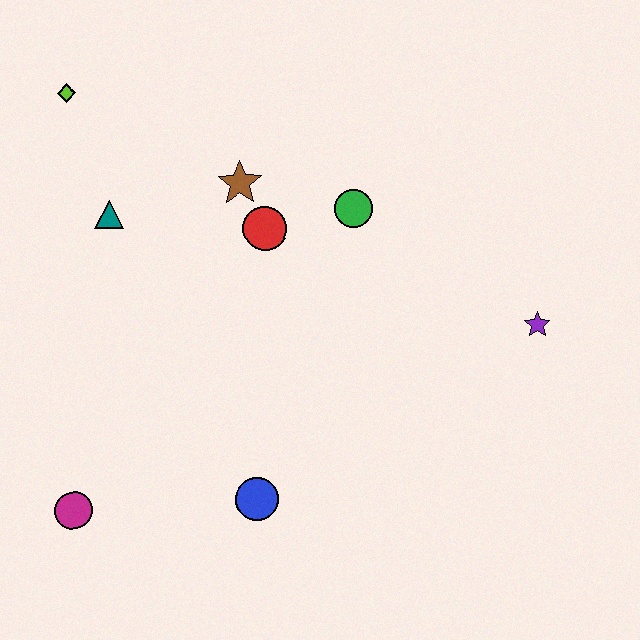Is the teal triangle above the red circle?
Yes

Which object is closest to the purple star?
The green circle is closest to the purple star.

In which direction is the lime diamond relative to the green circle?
The lime diamond is to the left of the green circle.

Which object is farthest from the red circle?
The magenta circle is farthest from the red circle.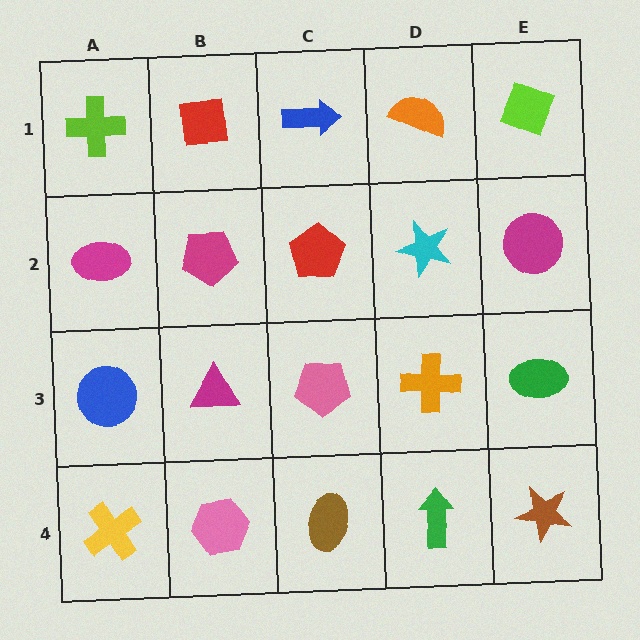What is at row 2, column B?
A magenta pentagon.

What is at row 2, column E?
A magenta circle.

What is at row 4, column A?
A yellow cross.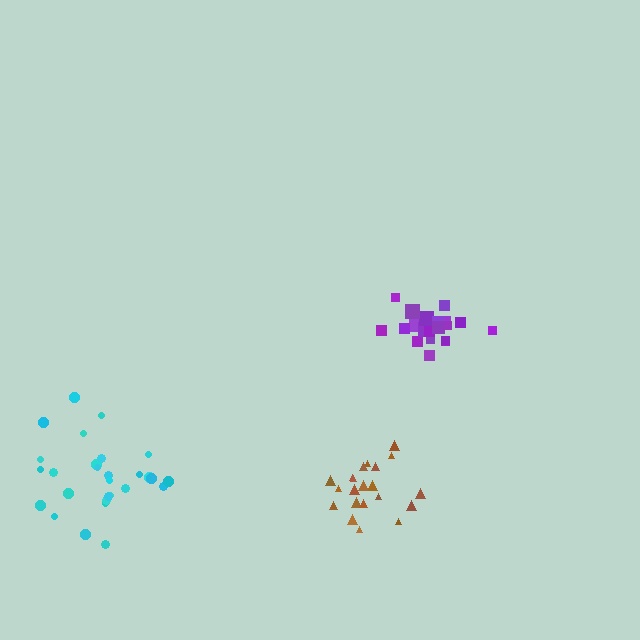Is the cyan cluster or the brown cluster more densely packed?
Brown.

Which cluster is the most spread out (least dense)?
Cyan.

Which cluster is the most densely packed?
Purple.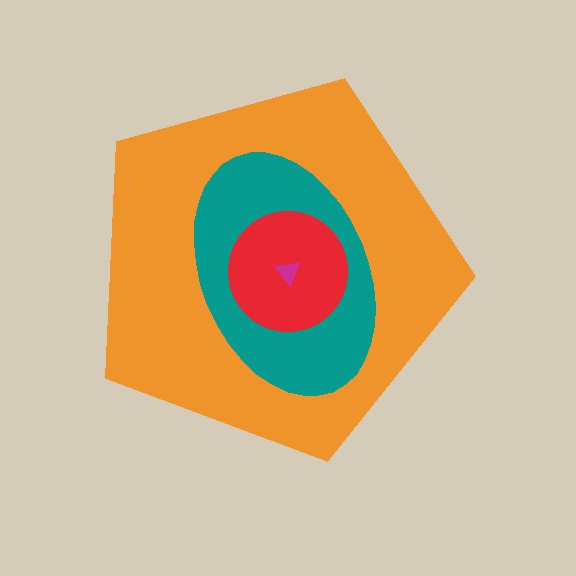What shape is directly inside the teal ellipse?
The red circle.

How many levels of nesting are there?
4.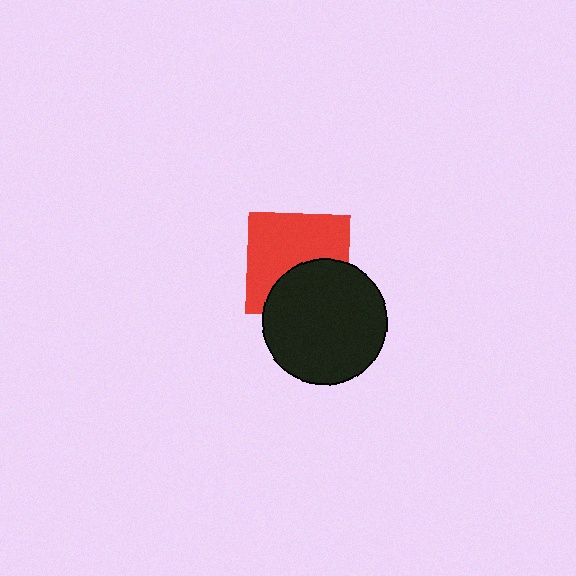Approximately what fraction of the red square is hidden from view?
Roughly 39% of the red square is hidden behind the black circle.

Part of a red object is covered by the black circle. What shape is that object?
It is a square.